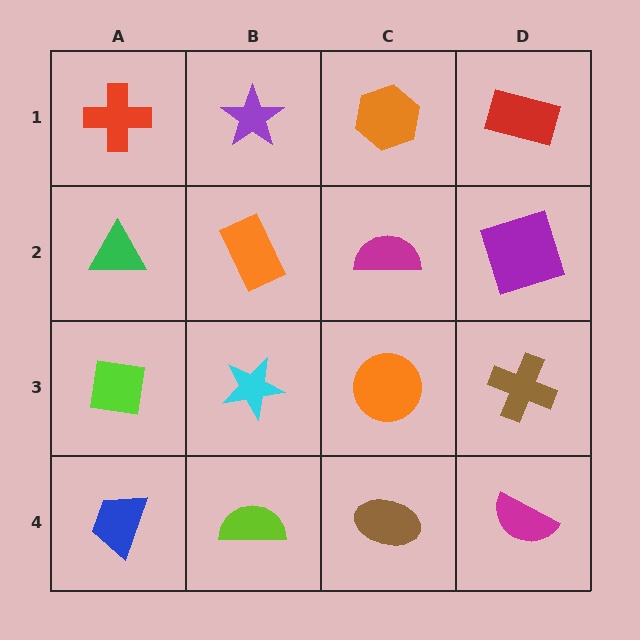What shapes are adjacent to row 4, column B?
A cyan star (row 3, column B), a blue trapezoid (row 4, column A), a brown ellipse (row 4, column C).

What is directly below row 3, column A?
A blue trapezoid.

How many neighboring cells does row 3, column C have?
4.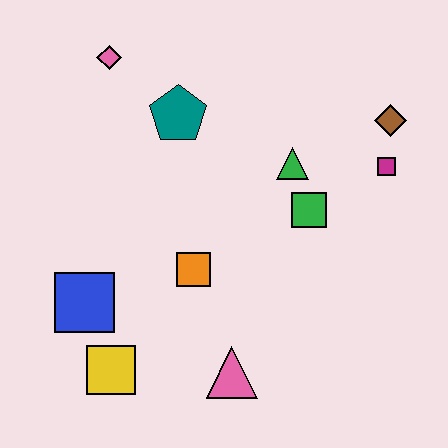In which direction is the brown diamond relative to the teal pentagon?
The brown diamond is to the right of the teal pentagon.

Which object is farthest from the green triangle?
The yellow square is farthest from the green triangle.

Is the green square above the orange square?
Yes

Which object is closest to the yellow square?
The blue square is closest to the yellow square.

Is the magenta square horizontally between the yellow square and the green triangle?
No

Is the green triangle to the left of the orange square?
No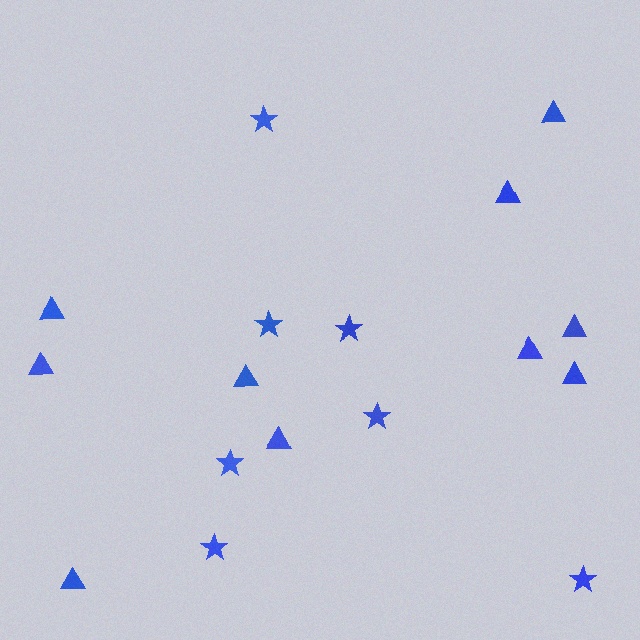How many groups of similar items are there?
There are 2 groups: one group of triangles (10) and one group of stars (7).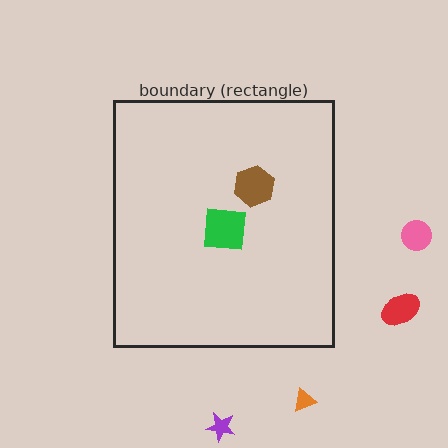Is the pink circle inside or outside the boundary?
Outside.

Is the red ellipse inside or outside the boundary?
Outside.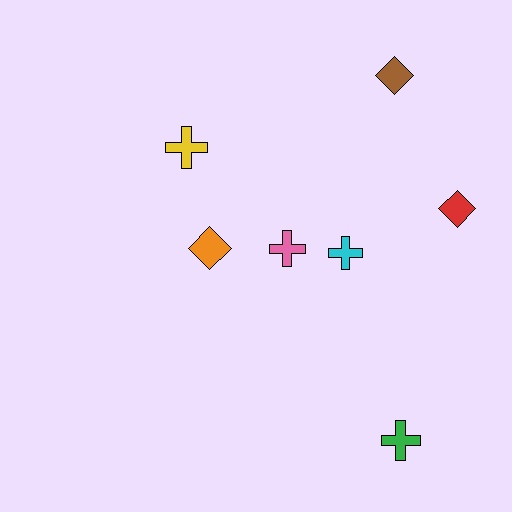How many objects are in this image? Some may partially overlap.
There are 7 objects.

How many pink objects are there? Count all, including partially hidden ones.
There is 1 pink object.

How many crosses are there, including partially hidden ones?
There are 4 crosses.